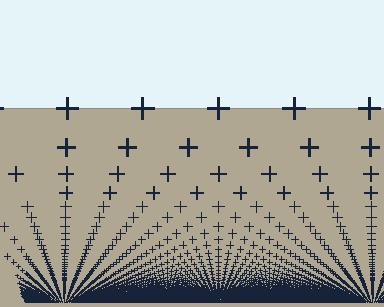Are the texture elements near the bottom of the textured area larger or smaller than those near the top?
Smaller. The gradient is inverted — elements near the bottom are smaller and denser.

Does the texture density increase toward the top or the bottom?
Density increases toward the bottom.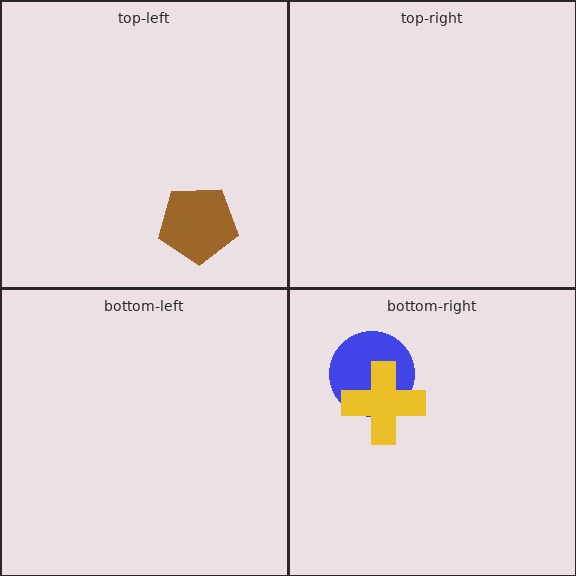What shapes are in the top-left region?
The brown pentagon.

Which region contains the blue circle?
The bottom-right region.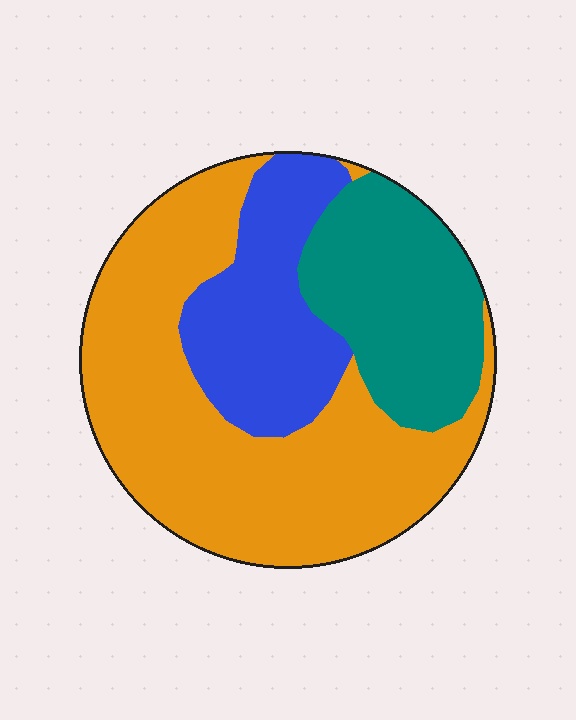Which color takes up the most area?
Orange, at roughly 55%.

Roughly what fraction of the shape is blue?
Blue takes up about one fifth (1/5) of the shape.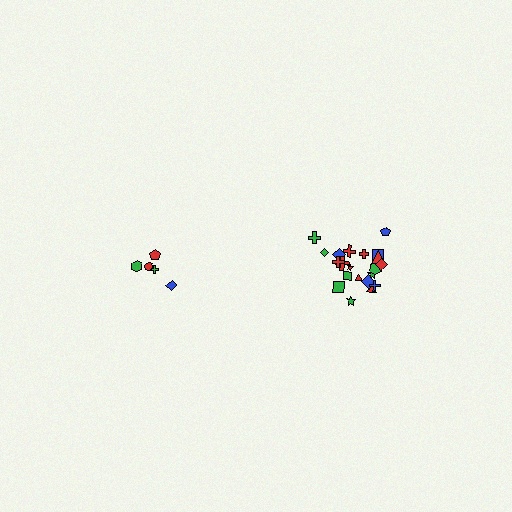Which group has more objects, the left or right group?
The right group.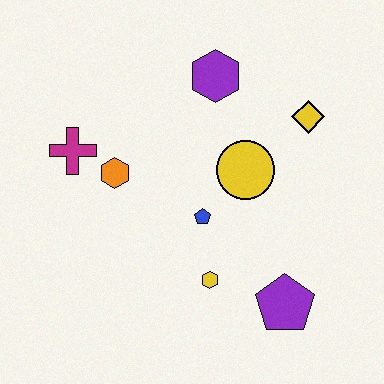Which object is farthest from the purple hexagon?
The purple pentagon is farthest from the purple hexagon.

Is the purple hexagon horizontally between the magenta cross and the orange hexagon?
No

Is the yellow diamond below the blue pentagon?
No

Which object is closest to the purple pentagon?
The yellow hexagon is closest to the purple pentagon.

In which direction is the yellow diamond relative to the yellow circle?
The yellow diamond is to the right of the yellow circle.